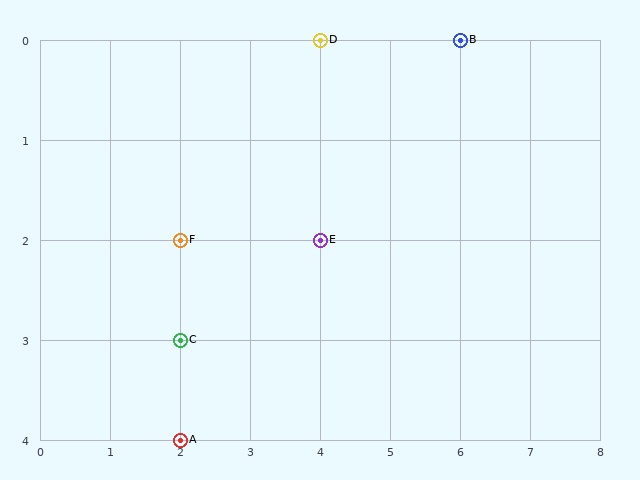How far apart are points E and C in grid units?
Points E and C are 2 columns and 1 row apart (about 2.2 grid units diagonally).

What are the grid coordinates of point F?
Point F is at grid coordinates (2, 2).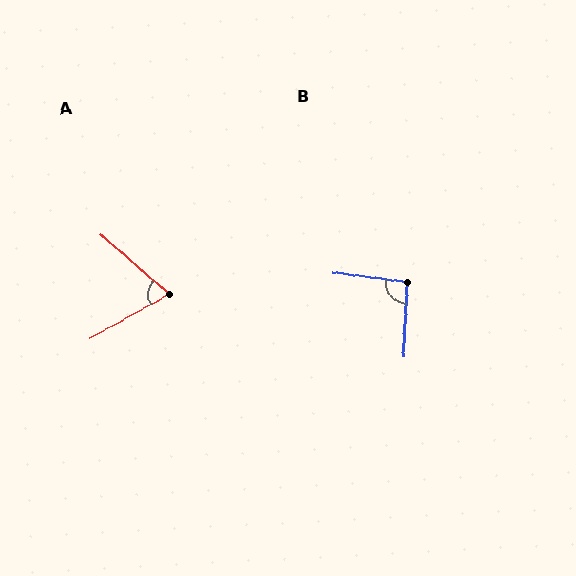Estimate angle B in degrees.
Approximately 95 degrees.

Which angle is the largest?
B, at approximately 95 degrees.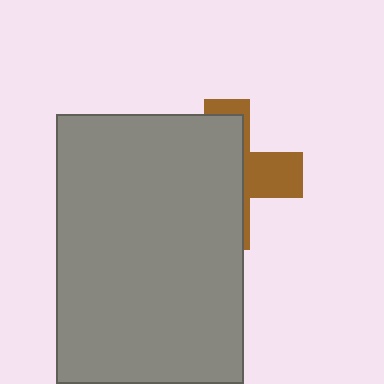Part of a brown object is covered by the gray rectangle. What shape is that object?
It is a cross.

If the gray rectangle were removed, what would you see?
You would see the complete brown cross.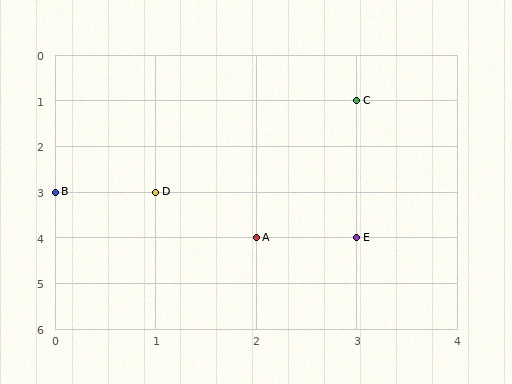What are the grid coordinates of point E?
Point E is at grid coordinates (3, 4).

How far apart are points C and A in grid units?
Points C and A are 1 column and 3 rows apart (about 3.2 grid units diagonally).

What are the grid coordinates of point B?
Point B is at grid coordinates (0, 3).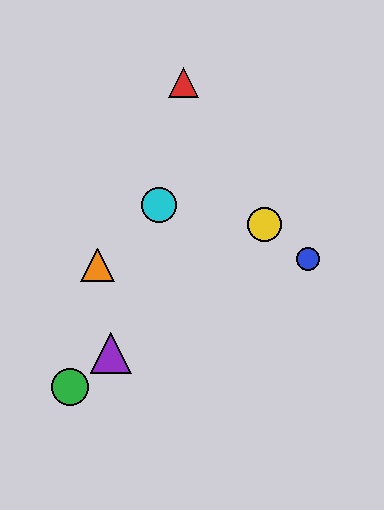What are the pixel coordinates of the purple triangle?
The purple triangle is at (111, 353).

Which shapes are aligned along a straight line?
The green circle, the yellow circle, the purple triangle are aligned along a straight line.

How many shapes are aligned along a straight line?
3 shapes (the green circle, the yellow circle, the purple triangle) are aligned along a straight line.